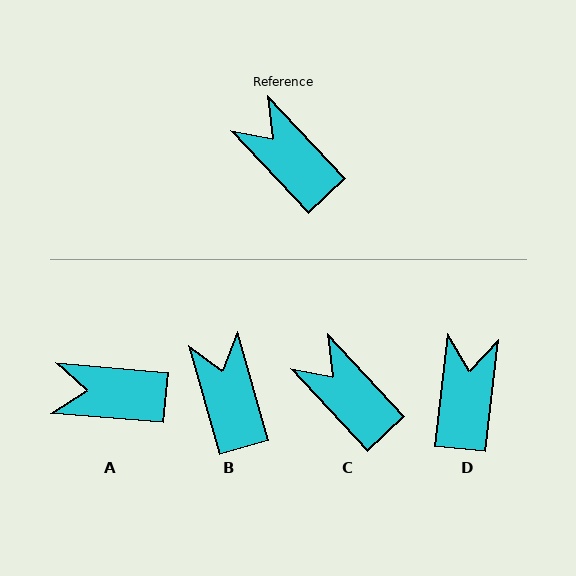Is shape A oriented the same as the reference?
No, it is off by about 42 degrees.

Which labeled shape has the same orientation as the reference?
C.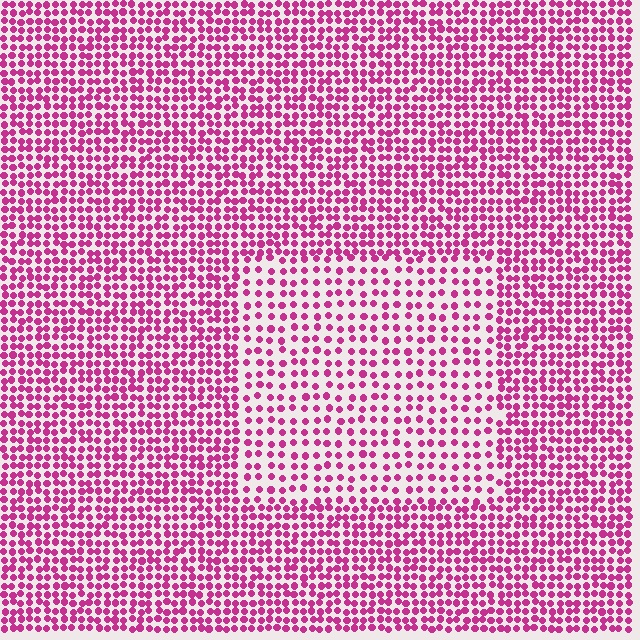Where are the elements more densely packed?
The elements are more densely packed outside the rectangle boundary.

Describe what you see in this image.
The image contains small magenta elements arranged at two different densities. A rectangle-shaped region is visible where the elements are less densely packed than the surrounding area.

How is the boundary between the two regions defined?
The boundary is defined by a change in element density (approximately 1.8x ratio). All elements are the same color, size, and shape.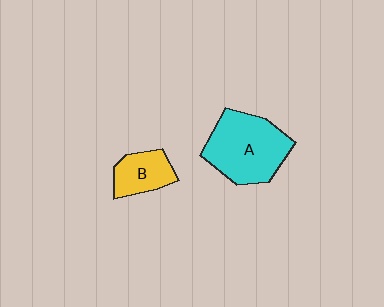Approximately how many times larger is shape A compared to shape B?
Approximately 2.1 times.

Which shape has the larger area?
Shape A (cyan).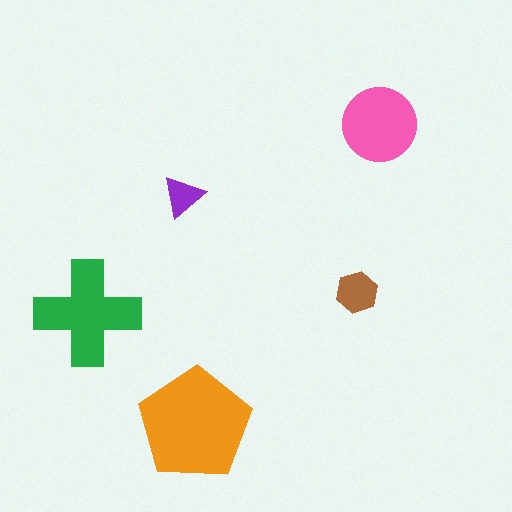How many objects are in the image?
There are 5 objects in the image.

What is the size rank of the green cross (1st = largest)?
2nd.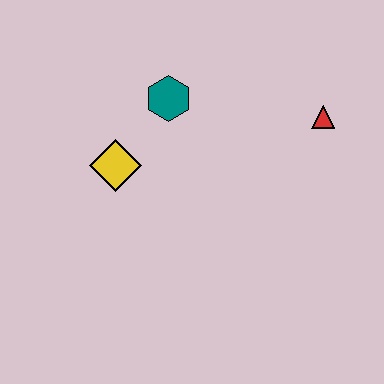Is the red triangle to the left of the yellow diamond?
No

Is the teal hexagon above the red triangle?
Yes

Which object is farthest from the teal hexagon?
The red triangle is farthest from the teal hexagon.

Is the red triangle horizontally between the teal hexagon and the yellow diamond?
No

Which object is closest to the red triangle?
The teal hexagon is closest to the red triangle.